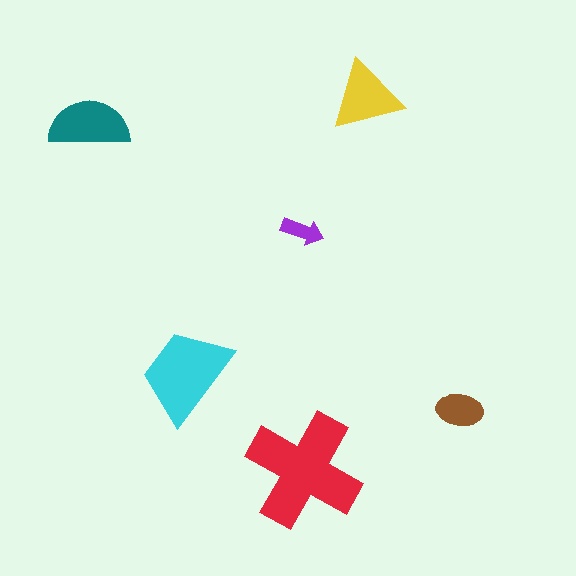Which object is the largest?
The red cross.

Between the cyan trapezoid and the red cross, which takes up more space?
The red cross.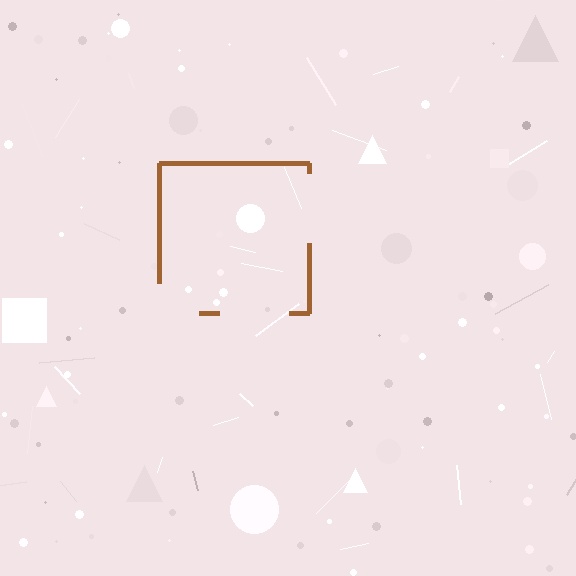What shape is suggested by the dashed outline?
The dashed outline suggests a square.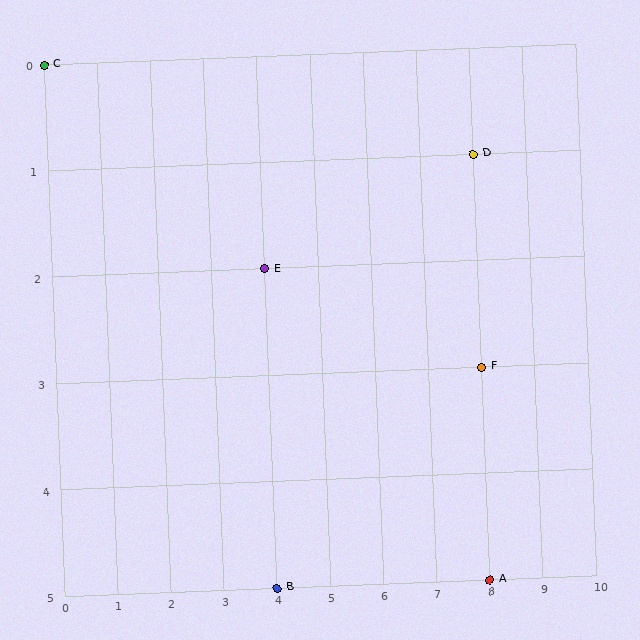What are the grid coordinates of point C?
Point C is at grid coordinates (0, 0).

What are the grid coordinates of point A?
Point A is at grid coordinates (8, 5).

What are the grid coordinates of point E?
Point E is at grid coordinates (4, 2).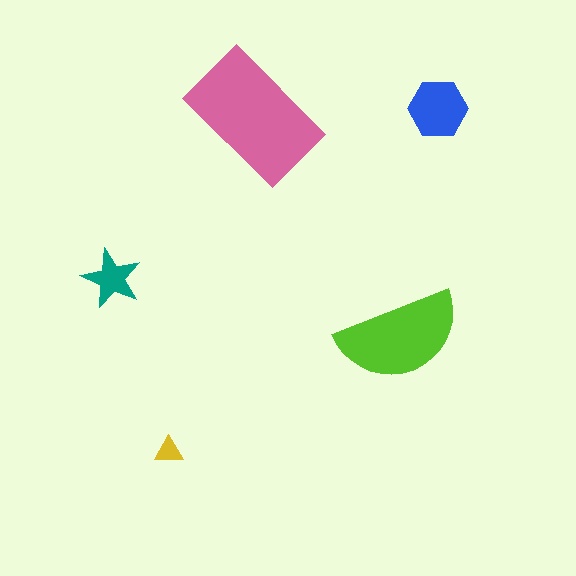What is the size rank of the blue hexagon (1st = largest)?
3rd.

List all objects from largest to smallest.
The pink rectangle, the lime semicircle, the blue hexagon, the teal star, the yellow triangle.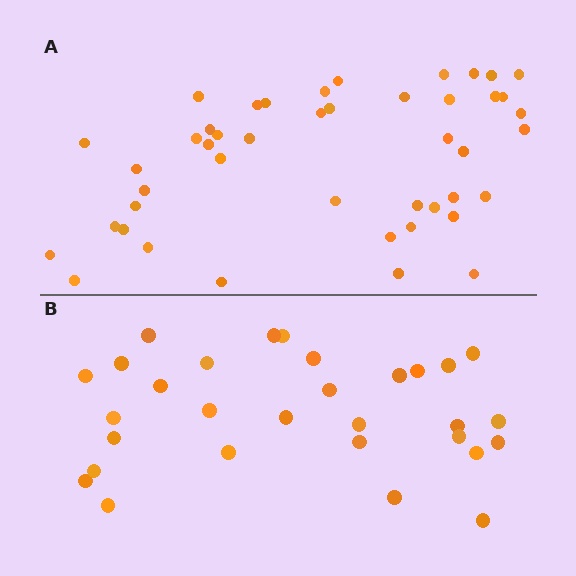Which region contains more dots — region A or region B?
Region A (the top region) has more dots.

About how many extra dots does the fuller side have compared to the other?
Region A has approximately 15 more dots than region B.